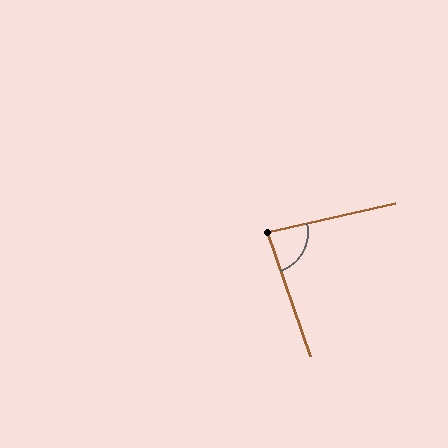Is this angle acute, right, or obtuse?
It is acute.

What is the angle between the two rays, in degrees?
Approximately 84 degrees.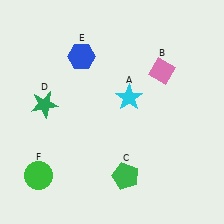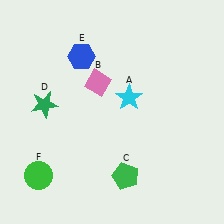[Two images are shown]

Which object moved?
The pink diamond (B) moved left.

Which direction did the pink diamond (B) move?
The pink diamond (B) moved left.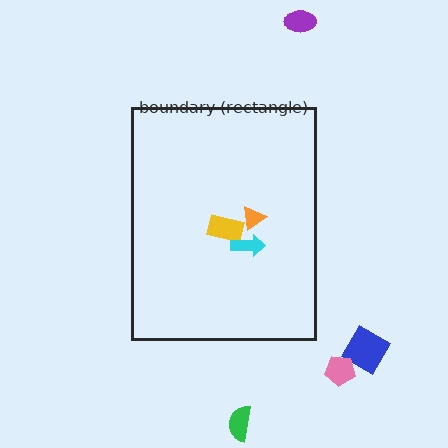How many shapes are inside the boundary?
3 inside, 4 outside.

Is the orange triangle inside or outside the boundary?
Inside.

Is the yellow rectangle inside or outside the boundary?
Inside.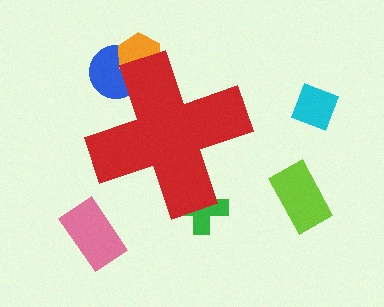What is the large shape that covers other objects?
A red cross.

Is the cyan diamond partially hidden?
No, the cyan diamond is fully visible.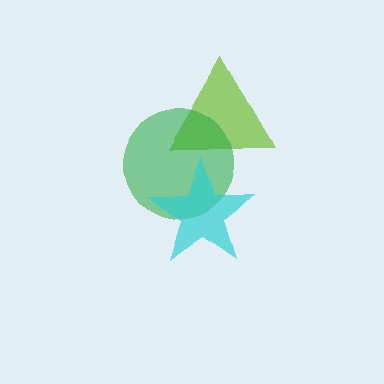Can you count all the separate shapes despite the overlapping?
Yes, there are 3 separate shapes.